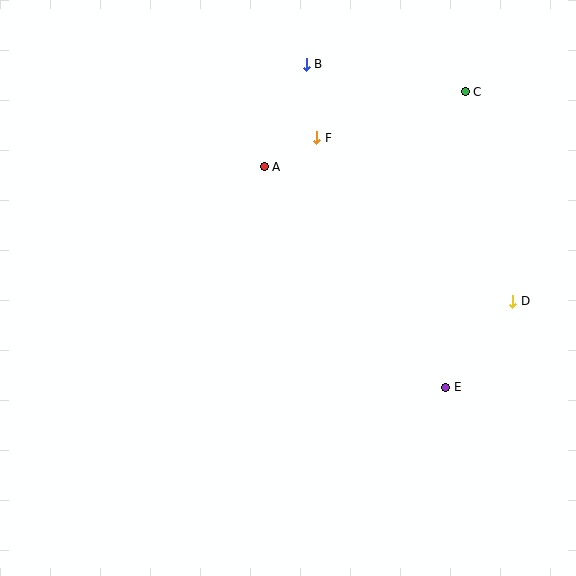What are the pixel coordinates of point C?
Point C is at (465, 92).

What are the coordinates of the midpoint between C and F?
The midpoint between C and F is at (391, 115).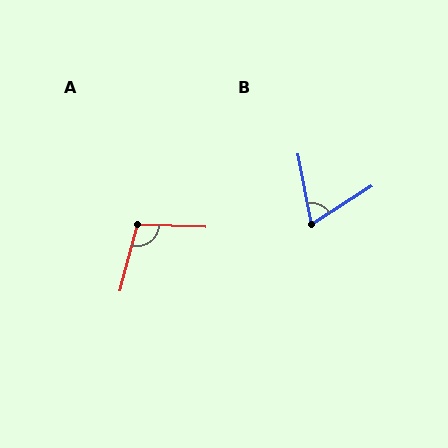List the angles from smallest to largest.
B (69°), A (103°).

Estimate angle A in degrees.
Approximately 103 degrees.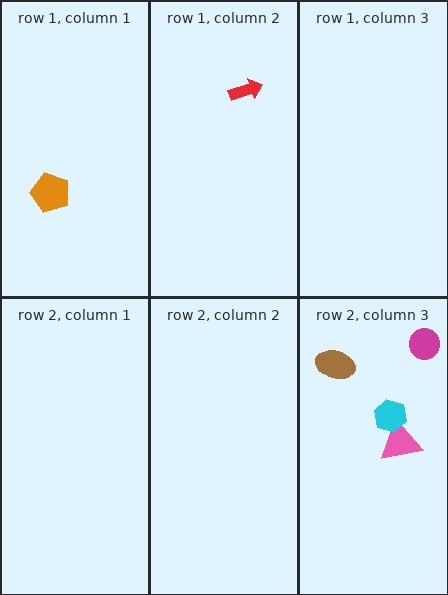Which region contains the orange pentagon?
The row 1, column 1 region.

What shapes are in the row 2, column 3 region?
The pink triangle, the cyan hexagon, the brown ellipse, the magenta circle.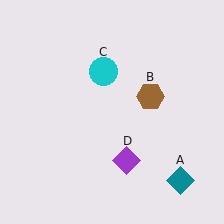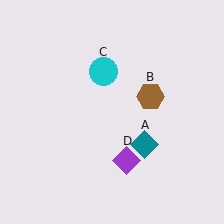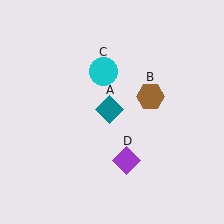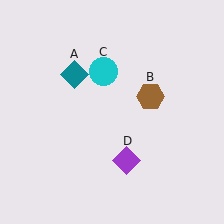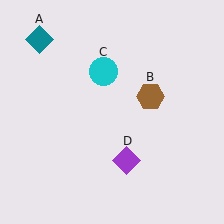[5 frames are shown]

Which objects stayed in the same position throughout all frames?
Brown hexagon (object B) and cyan circle (object C) and purple diamond (object D) remained stationary.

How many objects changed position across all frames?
1 object changed position: teal diamond (object A).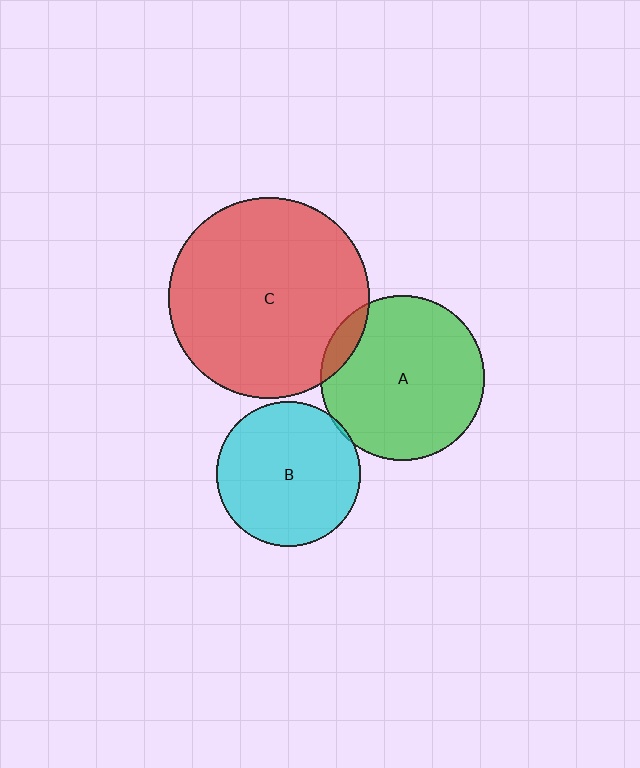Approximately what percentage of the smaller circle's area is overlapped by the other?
Approximately 10%.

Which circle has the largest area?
Circle C (red).